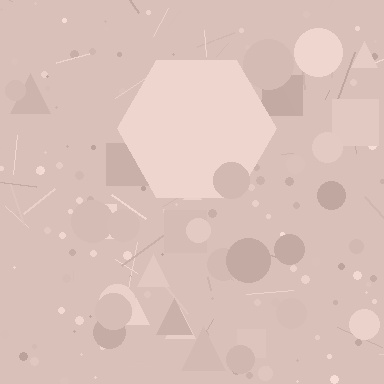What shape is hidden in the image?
A hexagon is hidden in the image.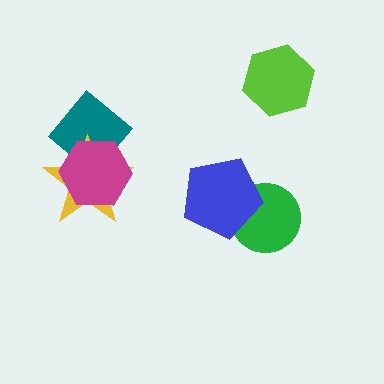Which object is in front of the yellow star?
The magenta hexagon is in front of the yellow star.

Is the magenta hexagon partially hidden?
No, no other shape covers it.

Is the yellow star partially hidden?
Yes, it is partially covered by another shape.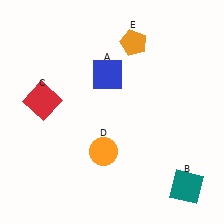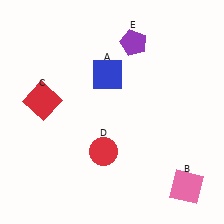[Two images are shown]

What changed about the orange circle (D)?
In Image 1, D is orange. In Image 2, it changed to red.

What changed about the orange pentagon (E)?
In Image 1, E is orange. In Image 2, it changed to purple.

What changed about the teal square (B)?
In Image 1, B is teal. In Image 2, it changed to pink.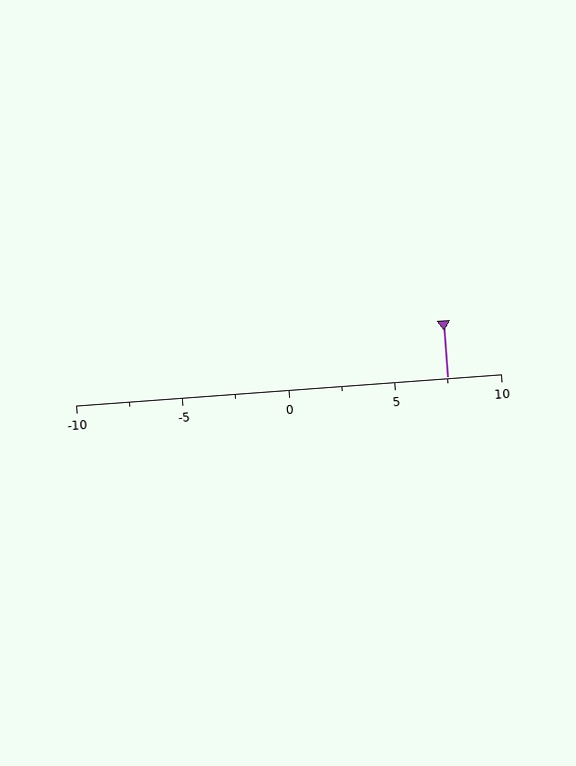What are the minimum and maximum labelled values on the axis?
The axis runs from -10 to 10.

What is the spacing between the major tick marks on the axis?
The major ticks are spaced 5 apart.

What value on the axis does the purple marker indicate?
The marker indicates approximately 7.5.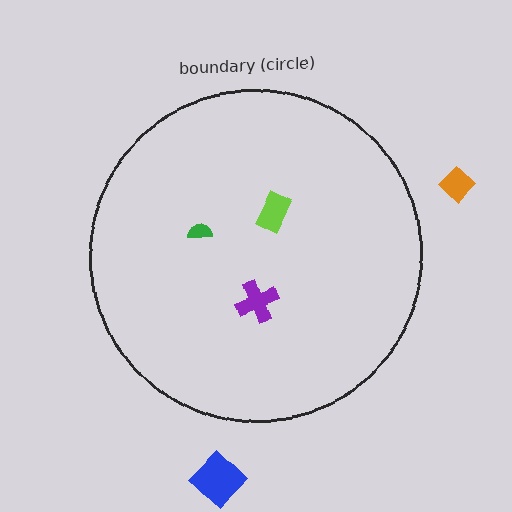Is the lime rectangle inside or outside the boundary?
Inside.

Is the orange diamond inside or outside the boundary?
Outside.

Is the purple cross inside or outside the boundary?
Inside.